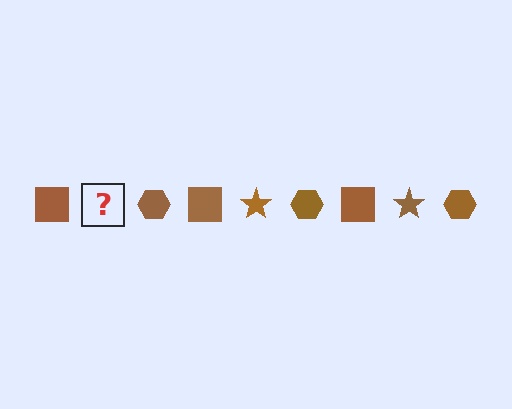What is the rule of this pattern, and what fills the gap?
The rule is that the pattern cycles through square, star, hexagon shapes in brown. The gap should be filled with a brown star.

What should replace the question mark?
The question mark should be replaced with a brown star.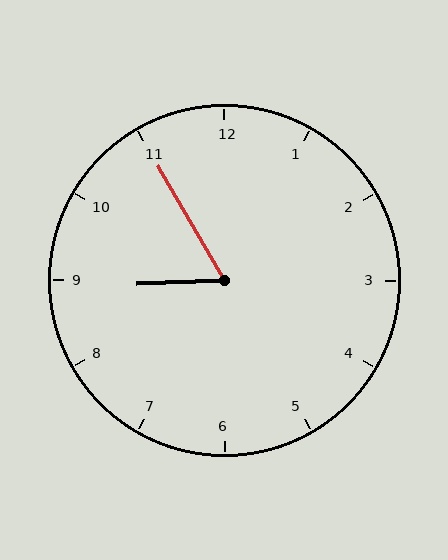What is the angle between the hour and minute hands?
Approximately 62 degrees.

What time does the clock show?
8:55.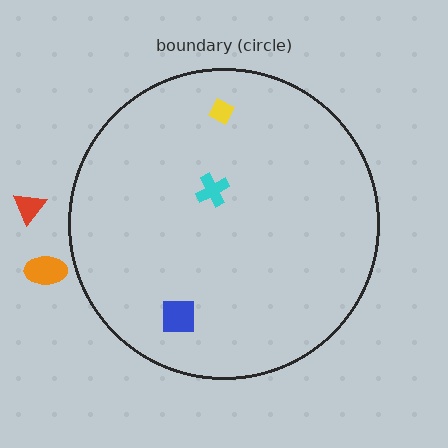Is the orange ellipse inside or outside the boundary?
Outside.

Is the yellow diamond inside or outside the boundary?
Inside.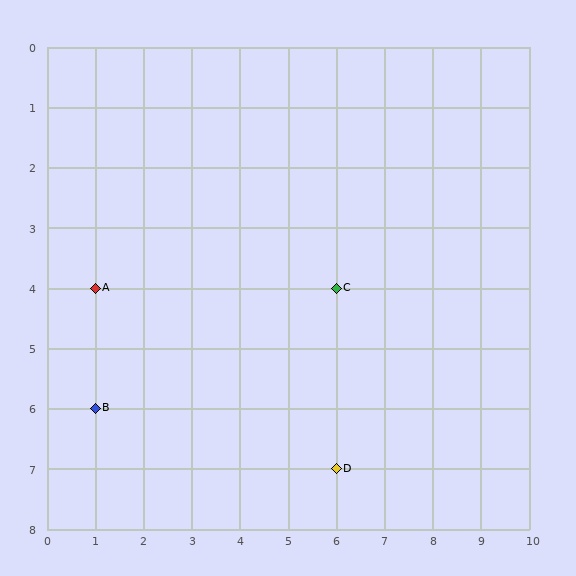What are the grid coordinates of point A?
Point A is at grid coordinates (1, 4).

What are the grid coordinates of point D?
Point D is at grid coordinates (6, 7).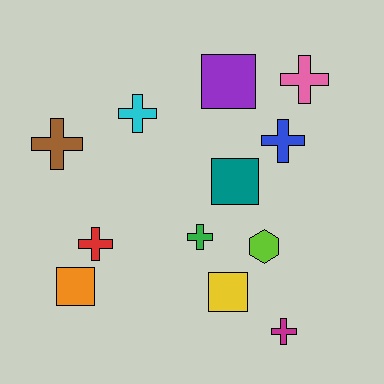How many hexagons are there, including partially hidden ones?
There is 1 hexagon.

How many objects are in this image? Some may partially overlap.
There are 12 objects.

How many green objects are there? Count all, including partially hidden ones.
There is 1 green object.